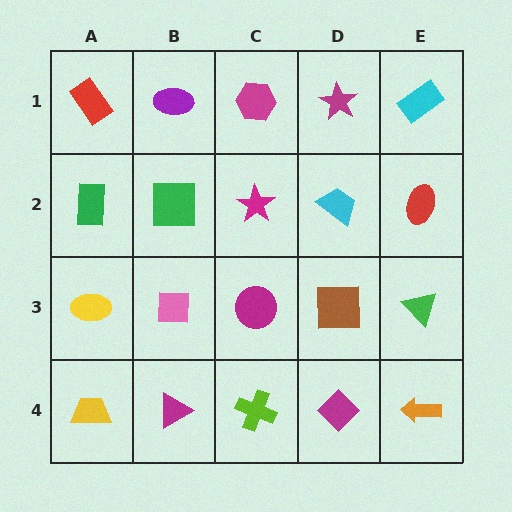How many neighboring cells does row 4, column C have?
3.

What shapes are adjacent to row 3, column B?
A green square (row 2, column B), a magenta triangle (row 4, column B), a yellow ellipse (row 3, column A), a magenta circle (row 3, column C).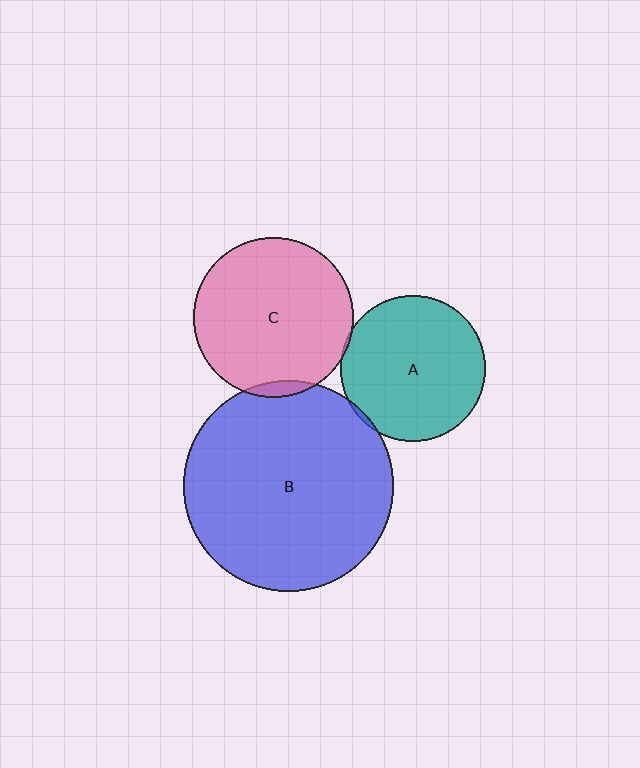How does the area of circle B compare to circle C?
Approximately 1.7 times.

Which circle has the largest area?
Circle B (blue).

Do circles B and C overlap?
Yes.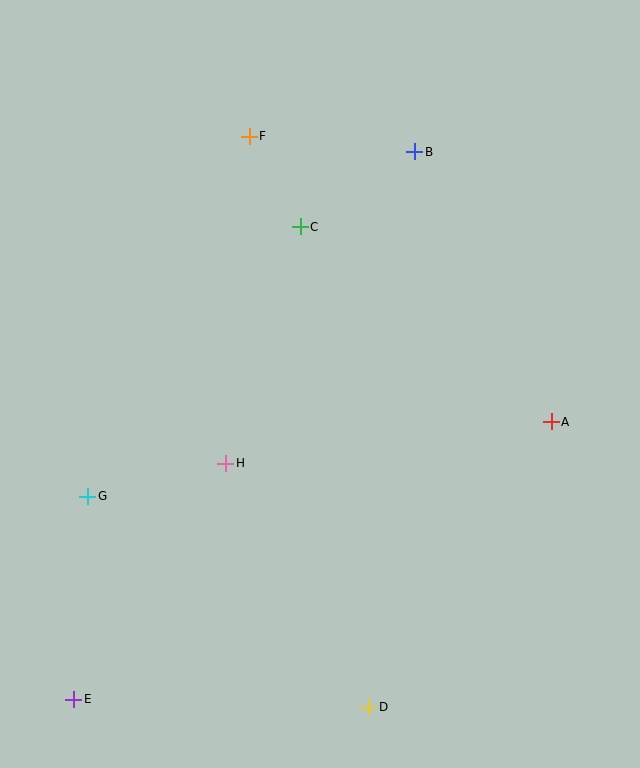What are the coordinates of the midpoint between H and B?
The midpoint between H and B is at (320, 308).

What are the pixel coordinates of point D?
Point D is at (369, 707).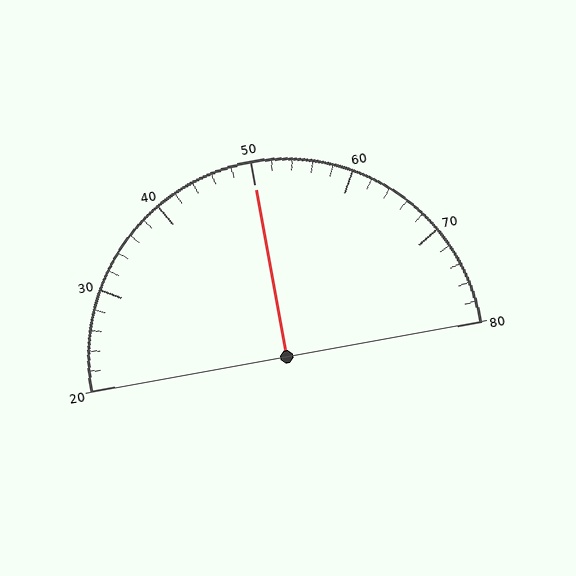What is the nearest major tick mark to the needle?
The nearest major tick mark is 50.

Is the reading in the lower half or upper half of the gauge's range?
The reading is in the upper half of the range (20 to 80).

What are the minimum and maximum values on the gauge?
The gauge ranges from 20 to 80.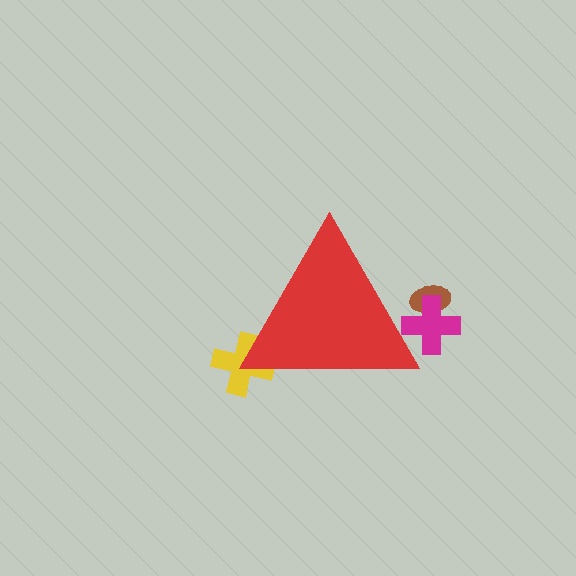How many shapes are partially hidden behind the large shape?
3 shapes are partially hidden.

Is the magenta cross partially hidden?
Yes, the magenta cross is partially hidden behind the red triangle.